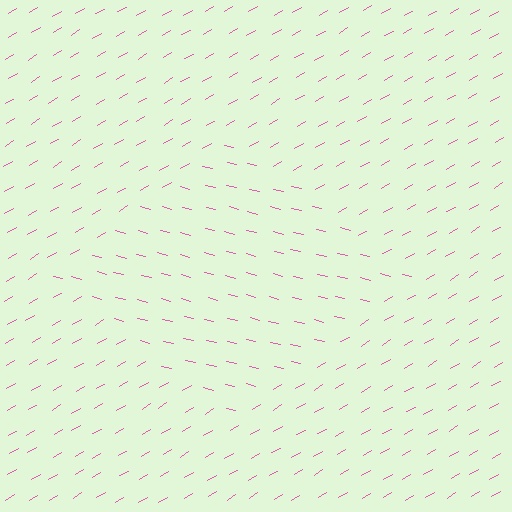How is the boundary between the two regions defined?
The boundary is defined purely by a change in line orientation (approximately 45 degrees difference). All lines are the same color and thickness.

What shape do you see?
I see a diamond.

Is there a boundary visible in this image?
Yes, there is a texture boundary formed by a change in line orientation.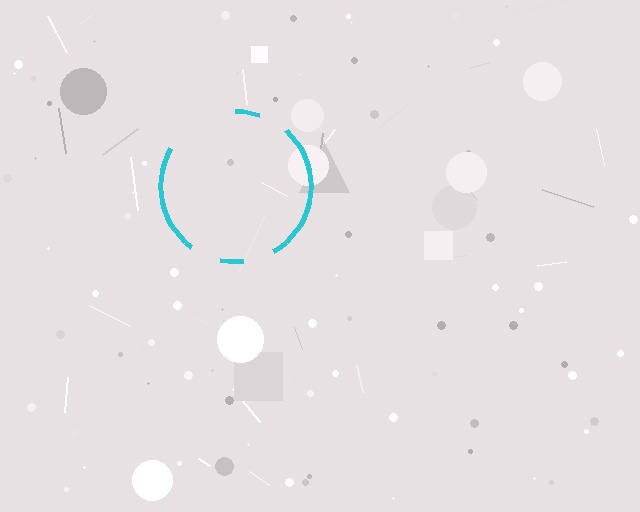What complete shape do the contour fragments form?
The contour fragments form a circle.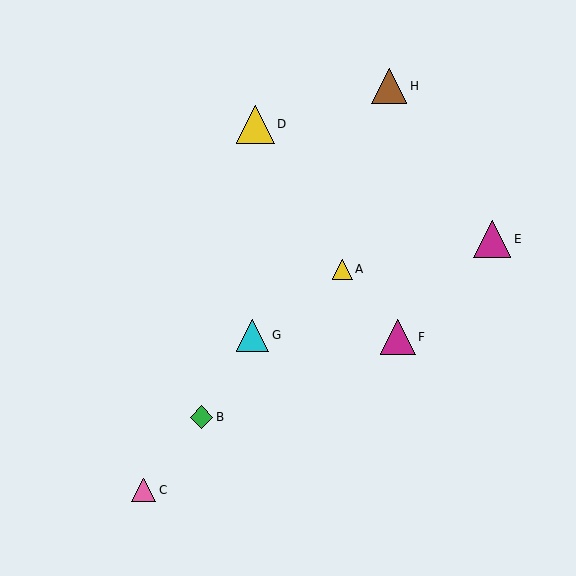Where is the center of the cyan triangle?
The center of the cyan triangle is at (253, 335).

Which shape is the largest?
The yellow triangle (labeled D) is the largest.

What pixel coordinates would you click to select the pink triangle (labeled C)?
Click at (144, 490) to select the pink triangle C.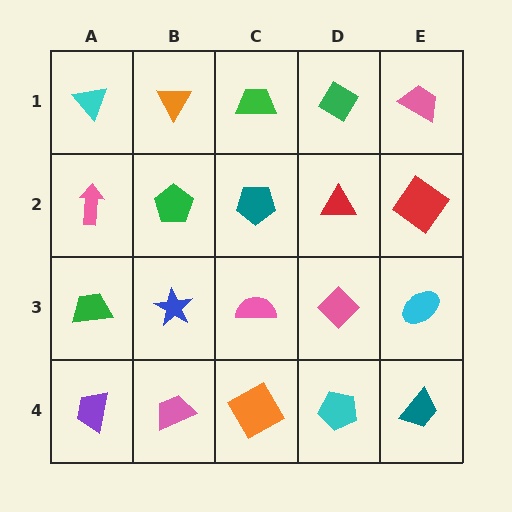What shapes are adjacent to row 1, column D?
A red triangle (row 2, column D), a green trapezoid (row 1, column C), a pink trapezoid (row 1, column E).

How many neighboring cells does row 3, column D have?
4.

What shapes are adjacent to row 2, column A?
A cyan triangle (row 1, column A), a green trapezoid (row 3, column A), a green pentagon (row 2, column B).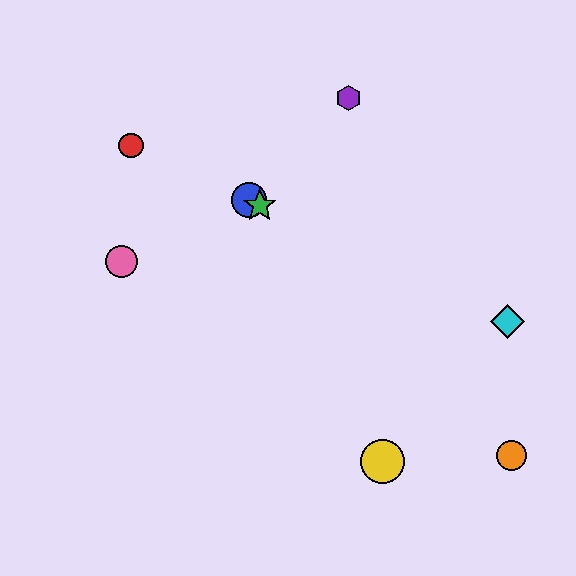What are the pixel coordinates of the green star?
The green star is at (260, 206).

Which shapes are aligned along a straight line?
The red circle, the blue circle, the green star, the cyan diamond are aligned along a straight line.